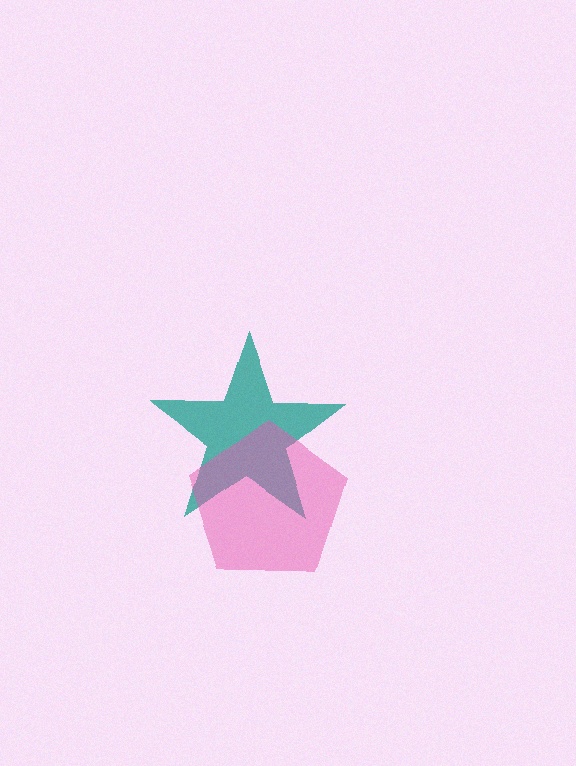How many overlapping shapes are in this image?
There are 2 overlapping shapes in the image.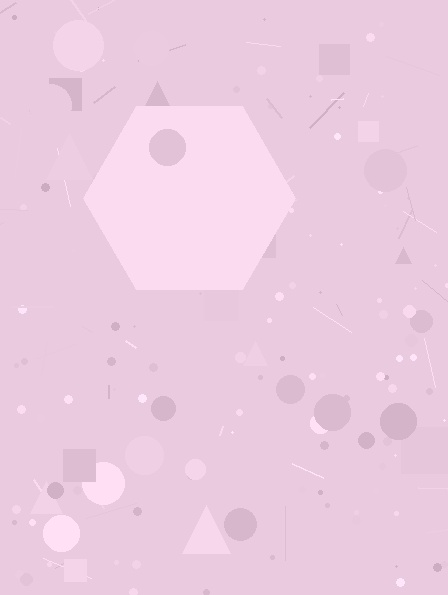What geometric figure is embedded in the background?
A hexagon is embedded in the background.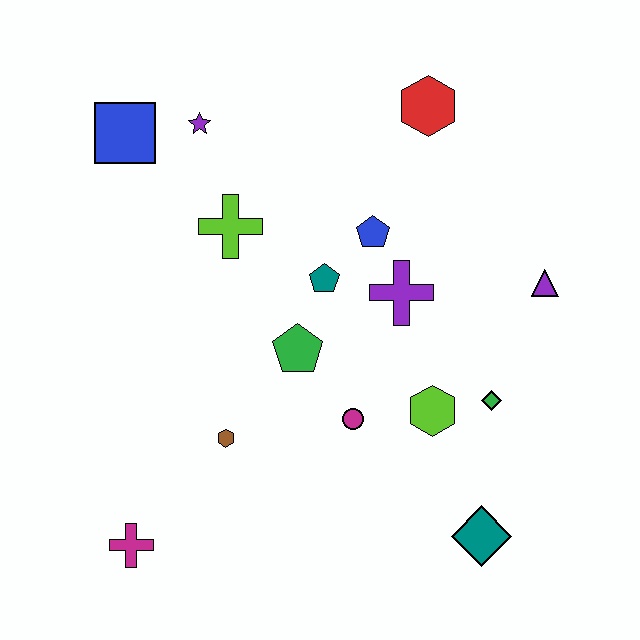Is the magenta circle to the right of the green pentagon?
Yes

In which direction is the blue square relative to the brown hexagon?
The blue square is above the brown hexagon.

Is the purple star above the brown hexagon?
Yes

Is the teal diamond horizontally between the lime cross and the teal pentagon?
No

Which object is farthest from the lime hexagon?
The blue square is farthest from the lime hexagon.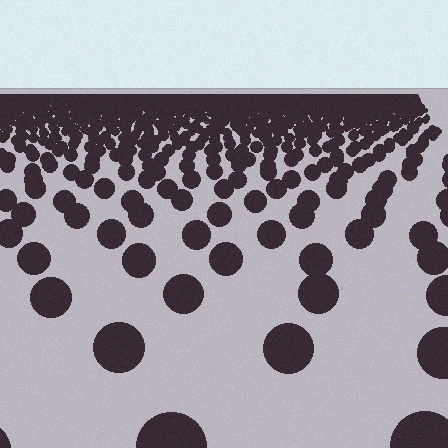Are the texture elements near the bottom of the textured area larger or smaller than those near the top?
Larger. Near the bottom, elements are closer to the viewer and appear at a bigger on-screen size.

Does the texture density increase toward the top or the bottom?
Density increases toward the top.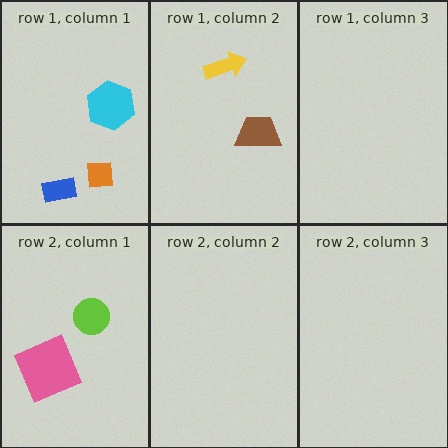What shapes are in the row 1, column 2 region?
The brown trapezoid, the yellow arrow.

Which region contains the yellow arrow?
The row 1, column 2 region.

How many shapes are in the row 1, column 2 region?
2.